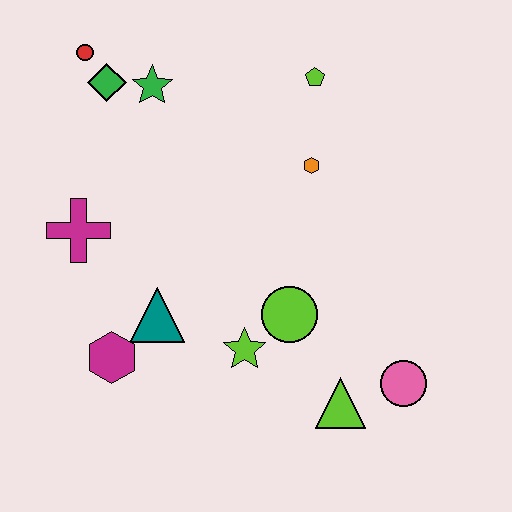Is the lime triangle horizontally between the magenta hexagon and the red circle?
No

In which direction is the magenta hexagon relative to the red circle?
The magenta hexagon is below the red circle.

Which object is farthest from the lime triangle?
The red circle is farthest from the lime triangle.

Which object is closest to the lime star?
The lime circle is closest to the lime star.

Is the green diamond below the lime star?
No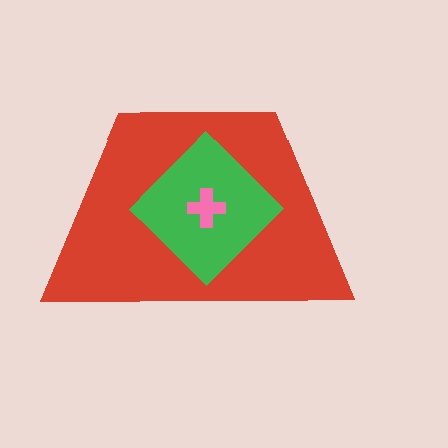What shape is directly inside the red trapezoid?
The green diamond.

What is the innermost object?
The pink cross.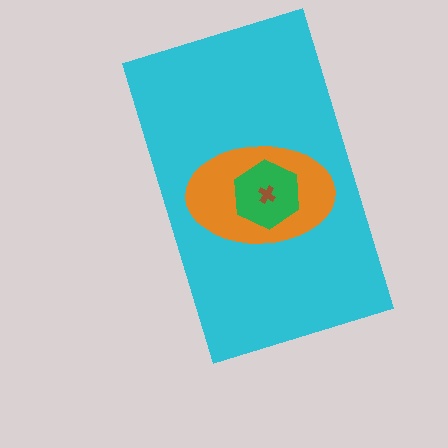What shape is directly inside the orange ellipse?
The green hexagon.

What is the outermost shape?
The cyan rectangle.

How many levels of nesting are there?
4.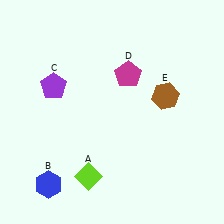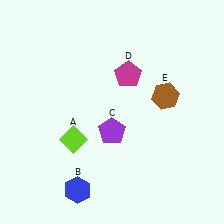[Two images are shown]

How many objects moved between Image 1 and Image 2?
3 objects moved between the two images.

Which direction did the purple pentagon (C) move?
The purple pentagon (C) moved right.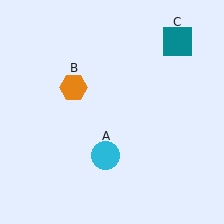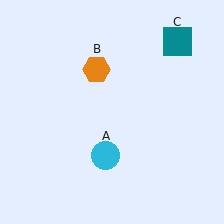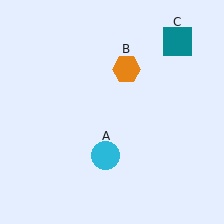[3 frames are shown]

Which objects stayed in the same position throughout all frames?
Cyan circle (object A) and teal square (object C) remained stationary.